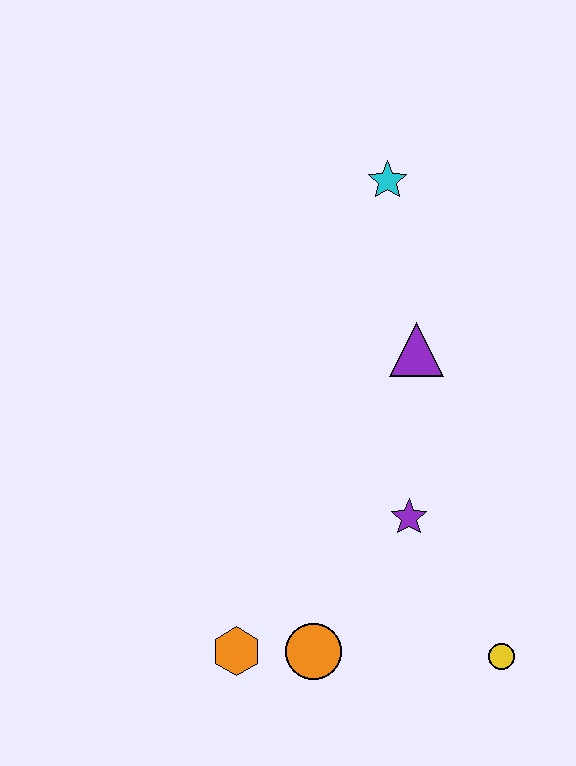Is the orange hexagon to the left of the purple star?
Yes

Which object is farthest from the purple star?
The cyan star is farthest from the purple star.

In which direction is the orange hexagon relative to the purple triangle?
The orange hexagon is below the purple triangle.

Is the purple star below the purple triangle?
Yes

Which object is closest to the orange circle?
The orange hexagon is closest to the orange circle.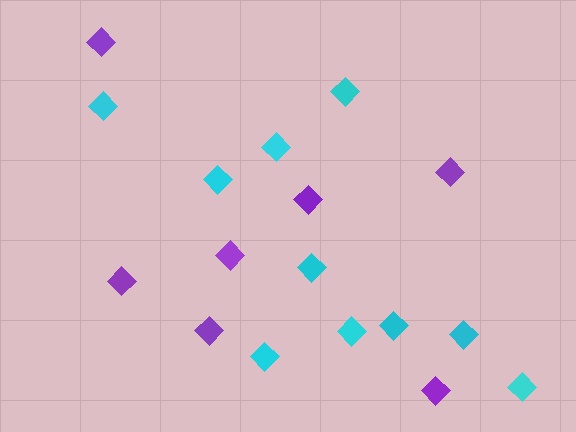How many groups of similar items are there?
There are 2 groups: one group of purple diamonds (7) and one group of cyan diamonds (10).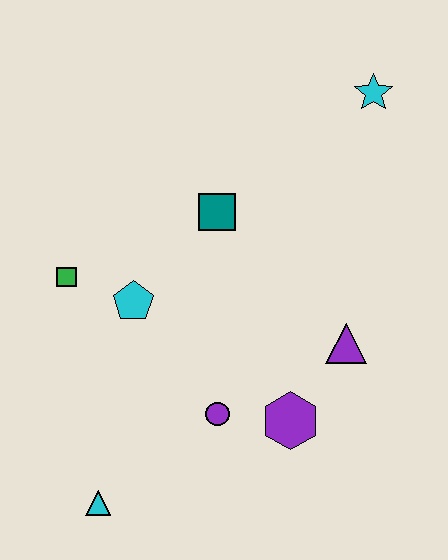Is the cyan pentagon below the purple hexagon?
No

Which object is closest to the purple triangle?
The purple hexagon is closest to the purple triangle.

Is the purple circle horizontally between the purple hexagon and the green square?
Yes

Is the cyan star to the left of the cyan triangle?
No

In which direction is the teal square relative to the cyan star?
The teal square is to the left of the cyan star.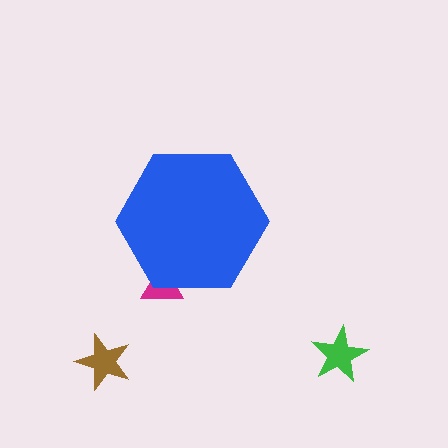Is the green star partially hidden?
No, the green star is fully visible.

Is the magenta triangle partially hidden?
Yes, the magenta triangle is partially hidden behind the blue hexagon.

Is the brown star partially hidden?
No, the brown star is fully visible.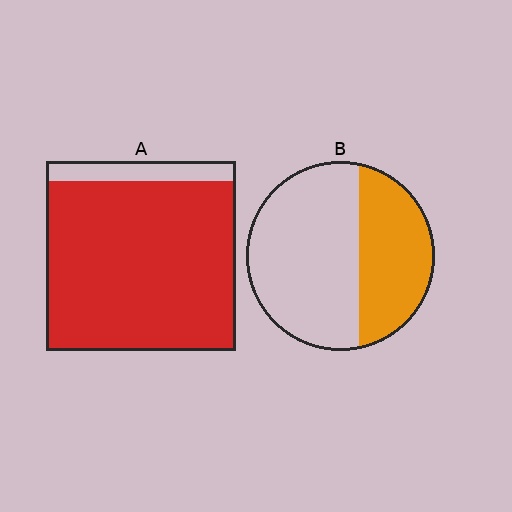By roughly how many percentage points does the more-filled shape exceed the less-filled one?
By roughly 50 percentage points (A over B).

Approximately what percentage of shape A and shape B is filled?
A is approximately 90% and B is approximately 40%.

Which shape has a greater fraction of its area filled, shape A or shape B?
Shape A.